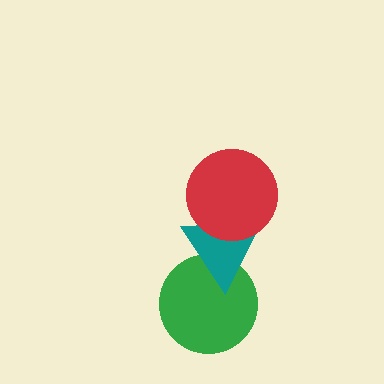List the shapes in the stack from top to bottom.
From top to bottom: the red circle, the teal triangle, the green circle.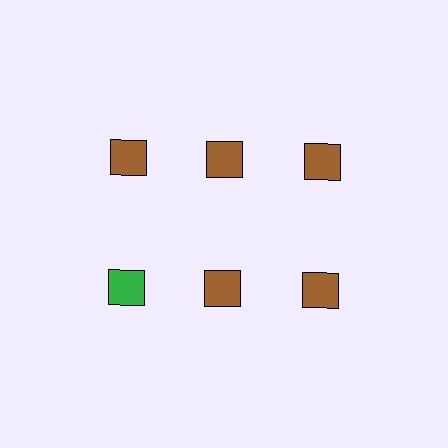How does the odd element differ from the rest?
It has a different color: green instead of brown.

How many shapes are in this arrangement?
There are 6 shapes arranged in a grid pattern.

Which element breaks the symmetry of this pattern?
The green square in the second row, leftmost column breaks the symmetry. All other shapes are brown squares.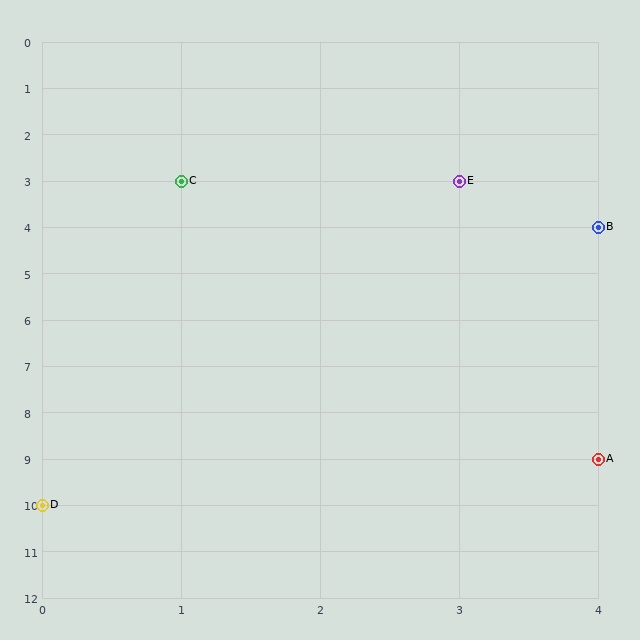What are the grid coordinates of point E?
Point E is at grid coordinates (3, 3).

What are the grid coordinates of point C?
Point C is at grid coordinates (1, 3).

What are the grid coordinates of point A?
Point A is at grid coordinates (4, 9).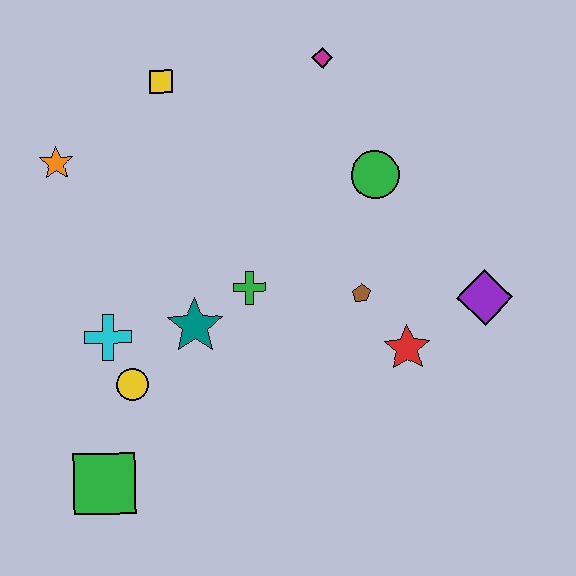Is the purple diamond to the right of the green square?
Yes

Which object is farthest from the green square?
The magenta diamond is farthest from the green square.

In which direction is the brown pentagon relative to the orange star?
The brown pentagon is to the right of the orange star.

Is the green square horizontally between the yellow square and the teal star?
No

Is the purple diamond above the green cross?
No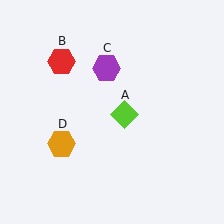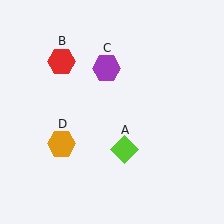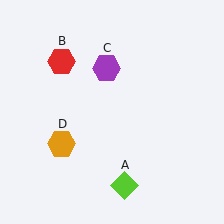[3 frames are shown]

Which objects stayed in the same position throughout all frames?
Red hexagon (object B) and purple hexagon (object C) and orange hexagon (object D) remained stationary.